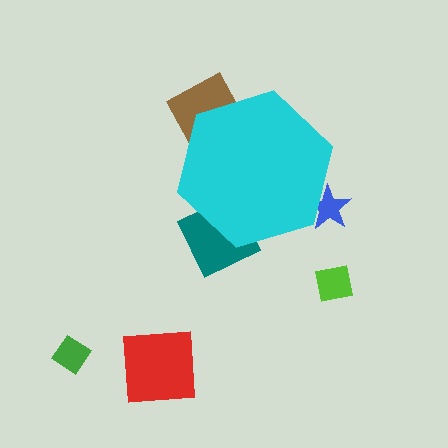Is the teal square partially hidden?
Yes, the teal square is partially hidden behind the cyan hexagon.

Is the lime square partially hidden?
No, the lime square is fully visible.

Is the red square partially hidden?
No, the red square is fully visible.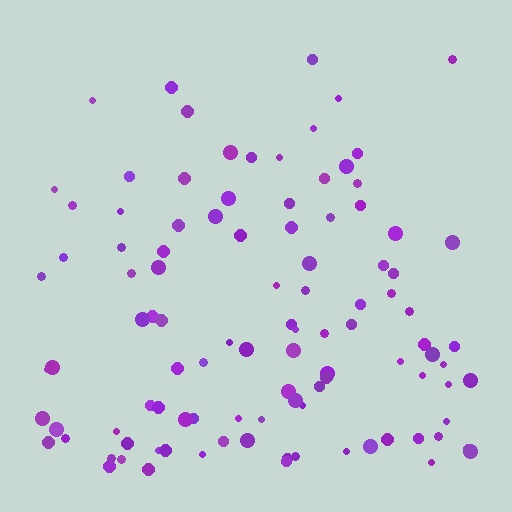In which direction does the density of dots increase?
From top to bottom, with the bottom side densest.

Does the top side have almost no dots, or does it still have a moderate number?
Still a moderate number, just noticeably fewer than the bottom.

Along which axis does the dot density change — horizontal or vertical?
Vertical.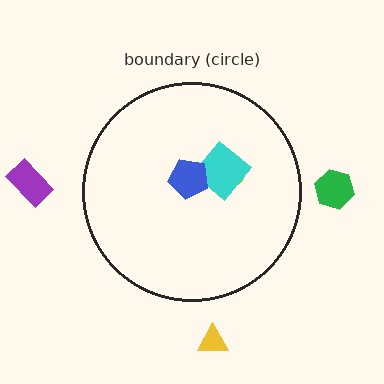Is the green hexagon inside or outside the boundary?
Outside.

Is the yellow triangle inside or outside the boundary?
Outside.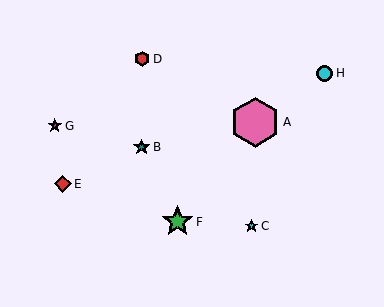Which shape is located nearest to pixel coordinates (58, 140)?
The magenta star (labeled G) at (55, 126) is nearest to that location.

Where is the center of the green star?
The center of the green star is at (178, 222).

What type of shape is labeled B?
Shape B is a teal star.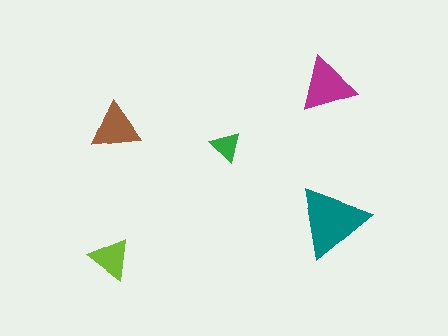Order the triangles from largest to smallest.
the teal one, the magenta one, the brown one, the lime one, the green one.